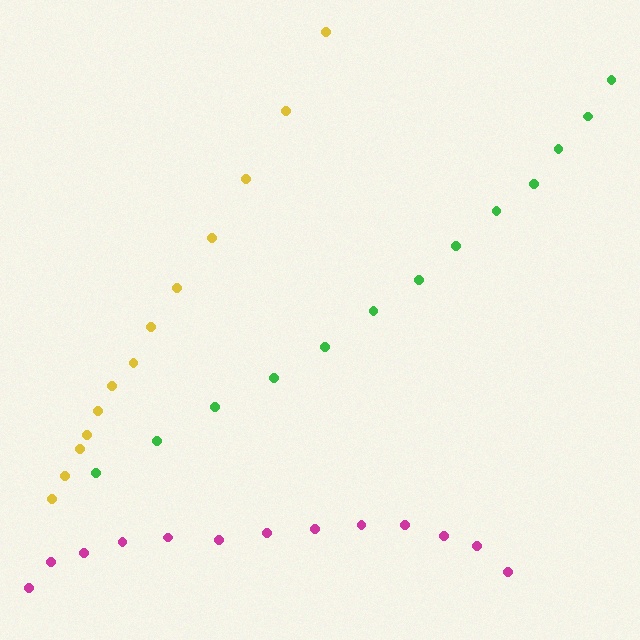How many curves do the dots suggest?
There are 3 distinct paths.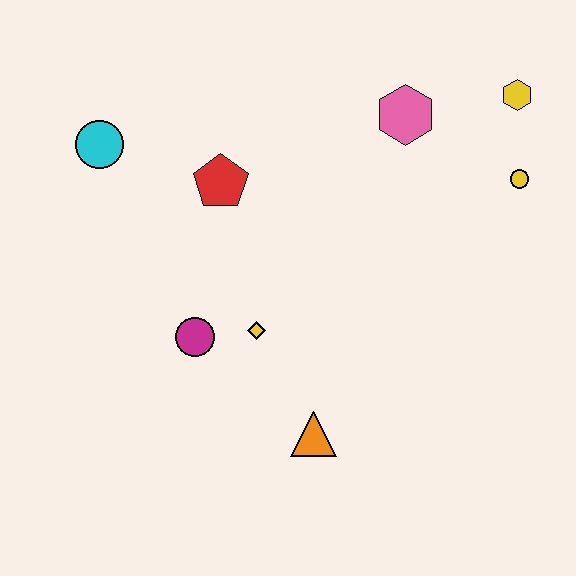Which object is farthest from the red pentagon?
The yellow hexagon is farthest from the red pentagon.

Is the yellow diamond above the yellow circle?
No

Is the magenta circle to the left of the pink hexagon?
Yes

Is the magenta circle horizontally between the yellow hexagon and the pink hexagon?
No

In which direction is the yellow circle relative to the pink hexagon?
The yellow circle is to the right of the pink hexagon.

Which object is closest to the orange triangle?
The yellow diamond is closest to the orange triangle.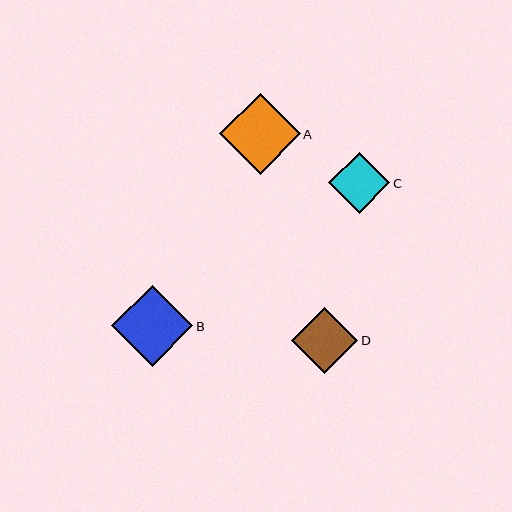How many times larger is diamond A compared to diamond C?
Diamond A is approximately 1.3 times the size of diamond C.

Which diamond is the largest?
Diamond B is the largest with a size of approximately 81 pixels.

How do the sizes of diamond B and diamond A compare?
Diamond B and diamond A are approximately the same size.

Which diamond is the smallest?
Diamond C is the smallest with a size of approximately 61 pixels.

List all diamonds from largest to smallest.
From largest to smallest: B, A, D, C.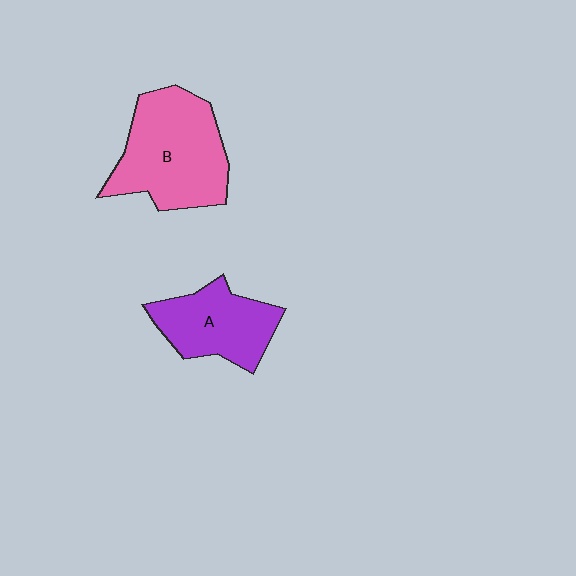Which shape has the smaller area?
Shape A (purple).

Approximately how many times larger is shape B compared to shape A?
Approximately 1.4 times.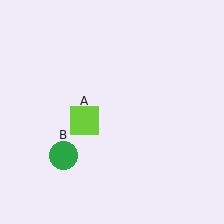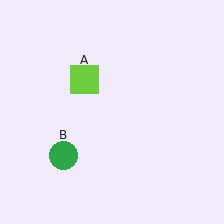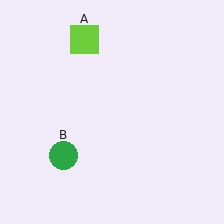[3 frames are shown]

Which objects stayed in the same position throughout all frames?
Green circle (object B) remained stationary.